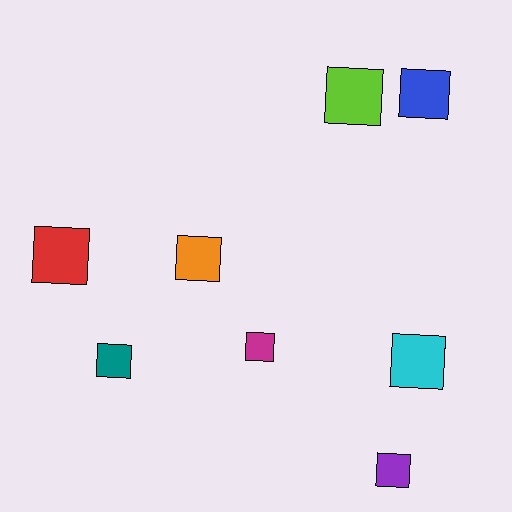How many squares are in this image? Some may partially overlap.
There are 8 squares.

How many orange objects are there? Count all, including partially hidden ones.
There is 1 orange object.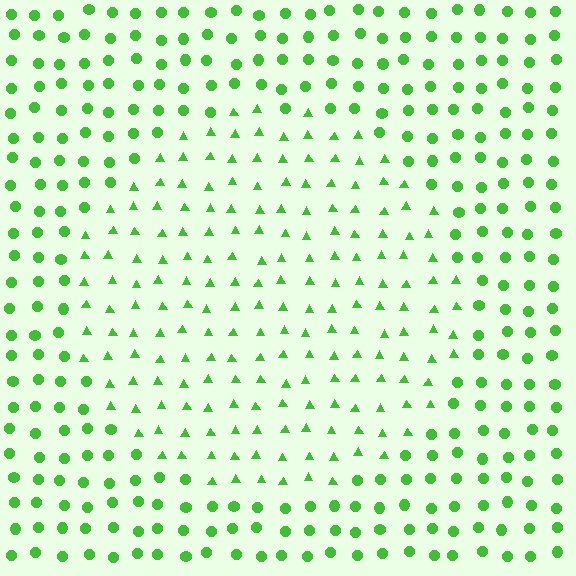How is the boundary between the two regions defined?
The boundary is defined by a change in element shape: triangles inside vs. circles outside. All elements share the same color and spacing.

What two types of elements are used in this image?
The image uses triangles inside the circle region and circles outside it.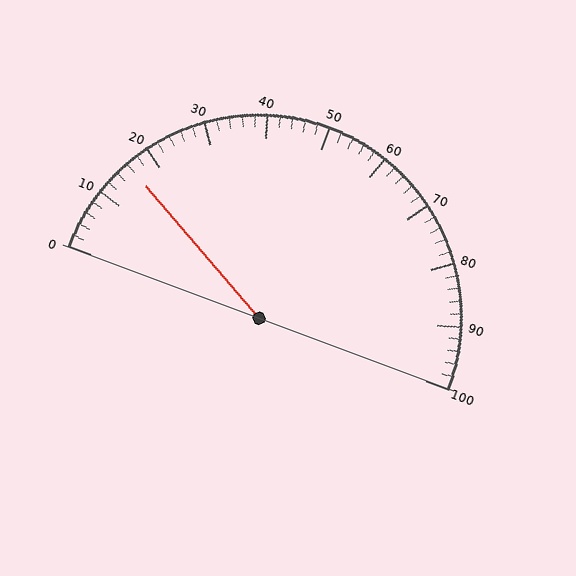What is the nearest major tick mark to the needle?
The nearest major tick mark is 20.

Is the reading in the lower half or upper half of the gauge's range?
The reading is in the lower half of the range (0 to 100).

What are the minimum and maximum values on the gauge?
The gauge ranges from 0 to 100.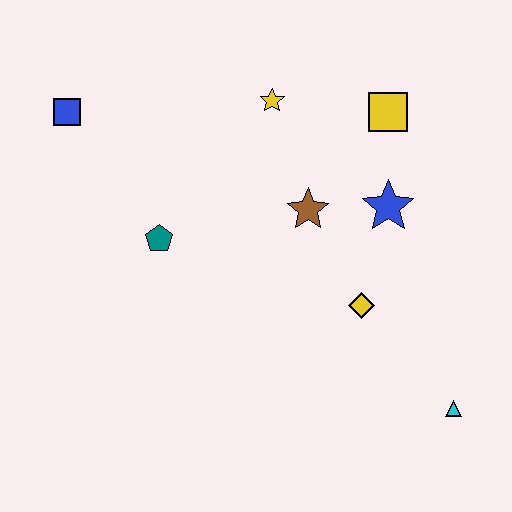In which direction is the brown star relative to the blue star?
The brown star is to the left of the blue star.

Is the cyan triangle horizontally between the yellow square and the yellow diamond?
No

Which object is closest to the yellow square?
The blue star is closest to the yellow square.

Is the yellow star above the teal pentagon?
Yes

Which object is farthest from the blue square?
The cyan triangle is farthest from the blue square.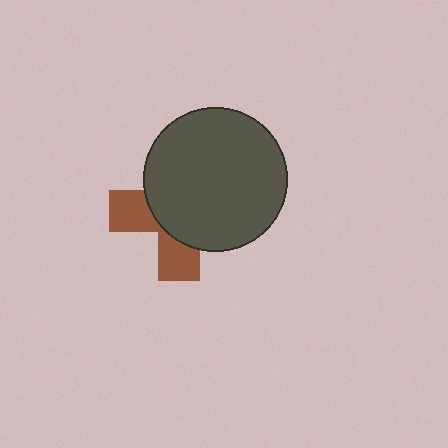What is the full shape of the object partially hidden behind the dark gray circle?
The partially hidden object is a brown cross.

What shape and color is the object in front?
The object in front is a dark gray circle.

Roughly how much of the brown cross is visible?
A small part of it is visible (roughly 35%).